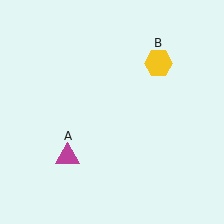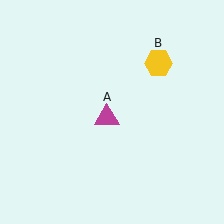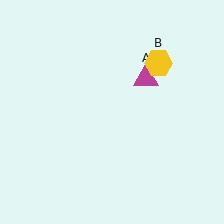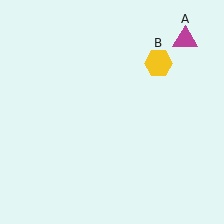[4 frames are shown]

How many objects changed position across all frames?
1 object changed position: magenta triangle (object A).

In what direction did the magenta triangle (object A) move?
The magenta triangle (object A) moved up and to the right.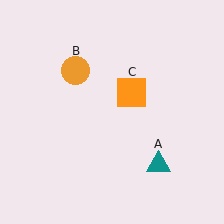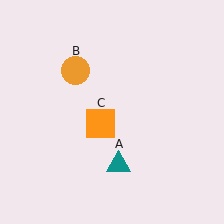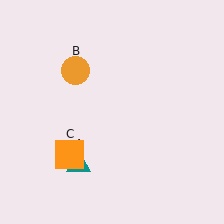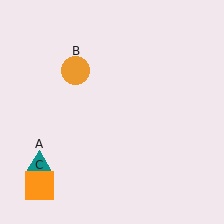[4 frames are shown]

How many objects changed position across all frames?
2 objects changed position: teal triangle (object A), orange square (object C).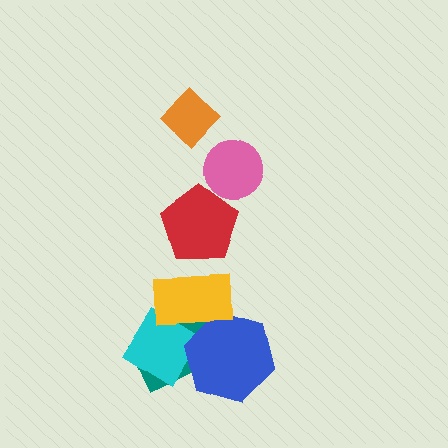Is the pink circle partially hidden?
No, no other shape covers it.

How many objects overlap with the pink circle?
0 objects overlap with the pink circle.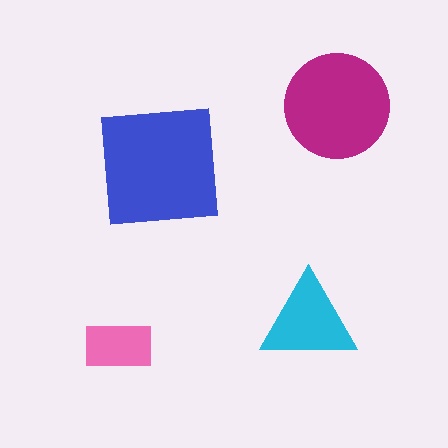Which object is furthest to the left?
The pink rectangle is leftmost.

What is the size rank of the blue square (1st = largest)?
1st.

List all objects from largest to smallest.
The blue square, the magenta circle, the cyan triangle, the pink rectangle.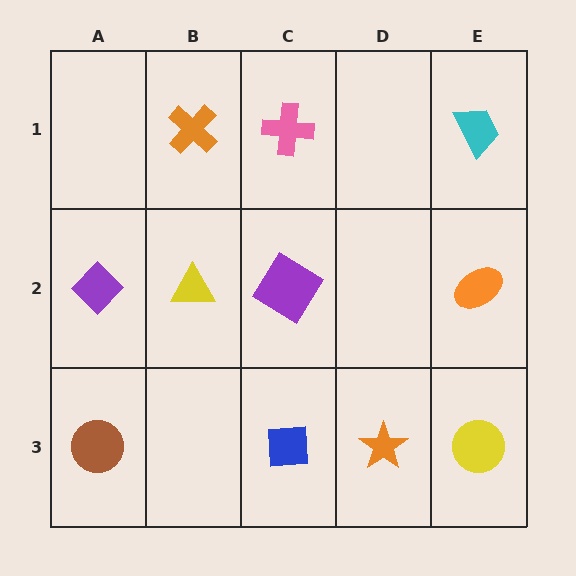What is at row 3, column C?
A blue square.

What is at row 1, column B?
An orange cross.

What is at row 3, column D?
An orange star.